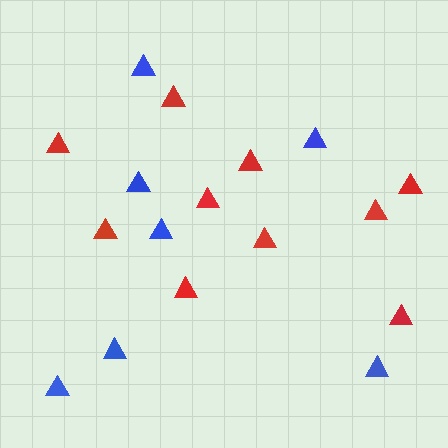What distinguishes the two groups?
There are 2 groups: one group of red triangles (10) and one group of blue triangles (7).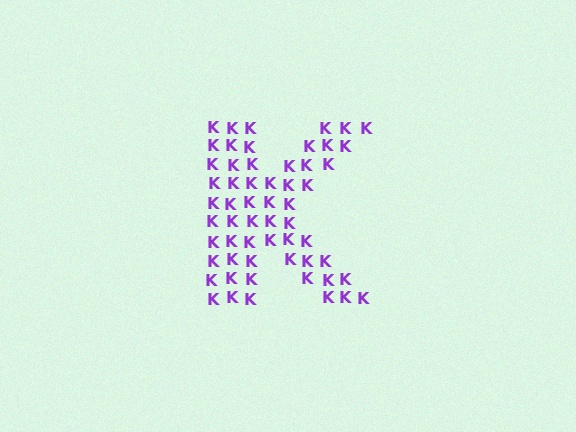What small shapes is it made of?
It is made of small letter K's.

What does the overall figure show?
The overall figure shows the letter K.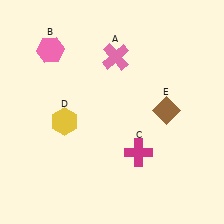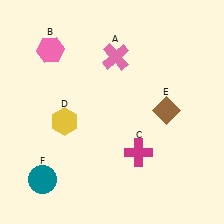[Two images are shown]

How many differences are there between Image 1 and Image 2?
There is 1 difference between the two images.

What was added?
A teal circle (F) was added in Image 2.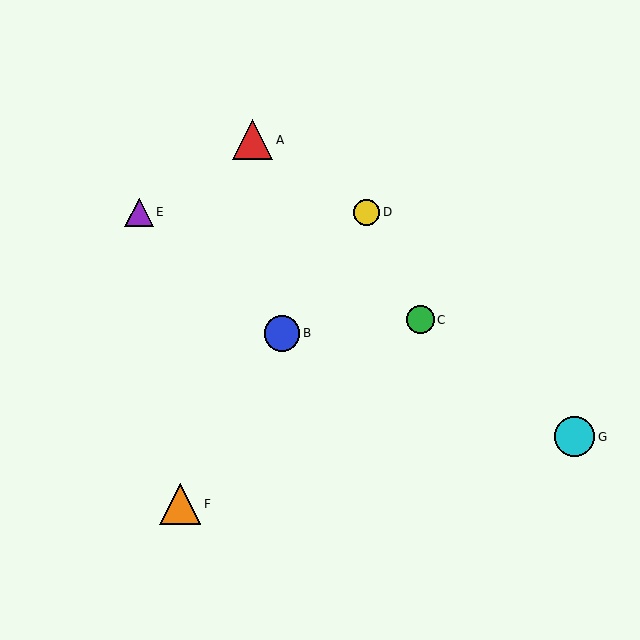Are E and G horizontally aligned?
No, E is at y≈212 and G is at y≈437.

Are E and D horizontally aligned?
Yes, both are at y≈212.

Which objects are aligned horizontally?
Objects D, E are aligned horizontally.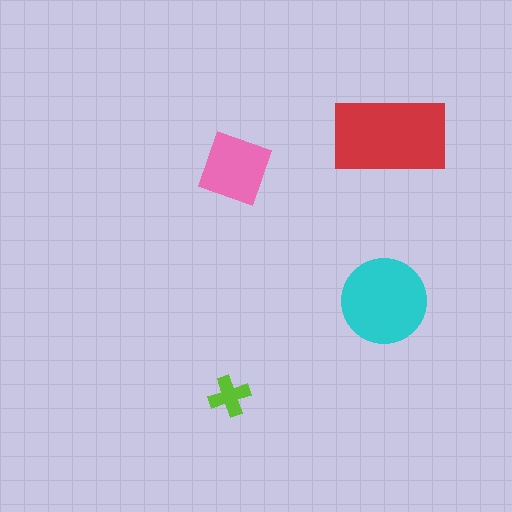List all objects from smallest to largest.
The lime cross, the pink diamond, the cyan circle, the red rectangle.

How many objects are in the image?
There are 4 objects in the image.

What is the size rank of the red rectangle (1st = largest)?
1st.